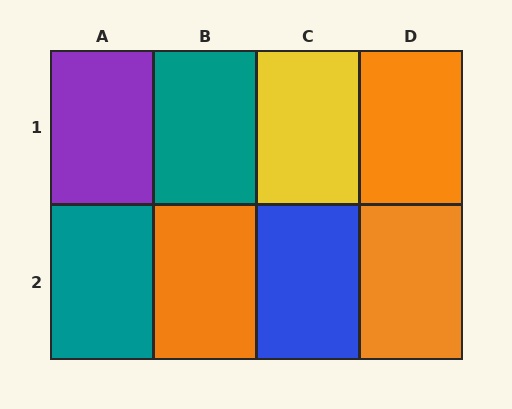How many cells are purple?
1 cell is purple.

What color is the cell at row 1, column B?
Teal.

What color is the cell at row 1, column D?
Orange.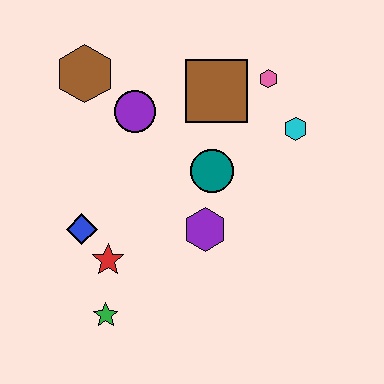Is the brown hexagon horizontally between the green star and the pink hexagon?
No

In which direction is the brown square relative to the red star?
The brown square is above the red star.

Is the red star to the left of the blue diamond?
No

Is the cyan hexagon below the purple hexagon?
No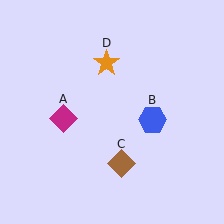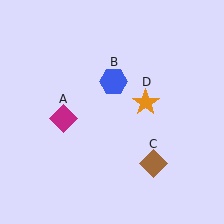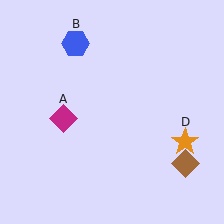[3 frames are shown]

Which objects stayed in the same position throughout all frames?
Magenta diamond (object A) remained stationary.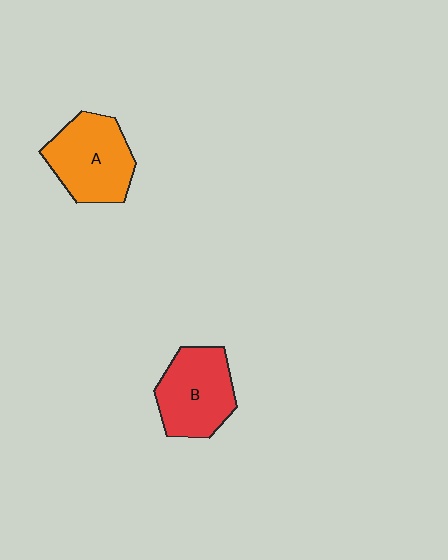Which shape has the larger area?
Shape A (orange).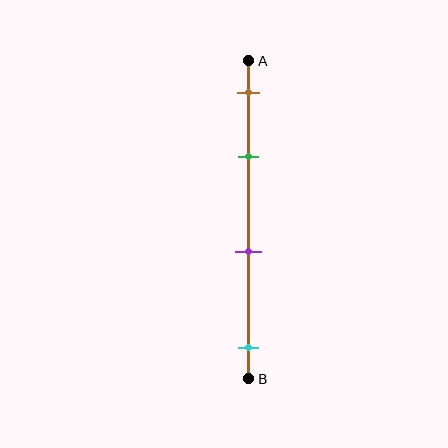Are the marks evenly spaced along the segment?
No, the marks are not evenly spaced.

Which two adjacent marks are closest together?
The brown and green marks are the closest adjacent pair.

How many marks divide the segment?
There are 4 marks dividing the segment.